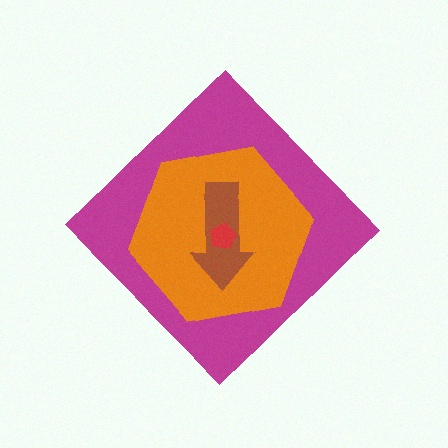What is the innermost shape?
The red pentagon.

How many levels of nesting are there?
4.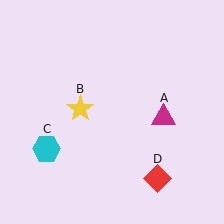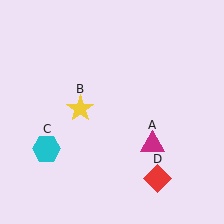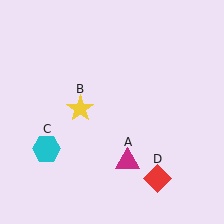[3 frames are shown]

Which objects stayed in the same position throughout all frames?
Yellow star (object B) and cyan hexagon (object C) and red diamond (object D) remained stationary.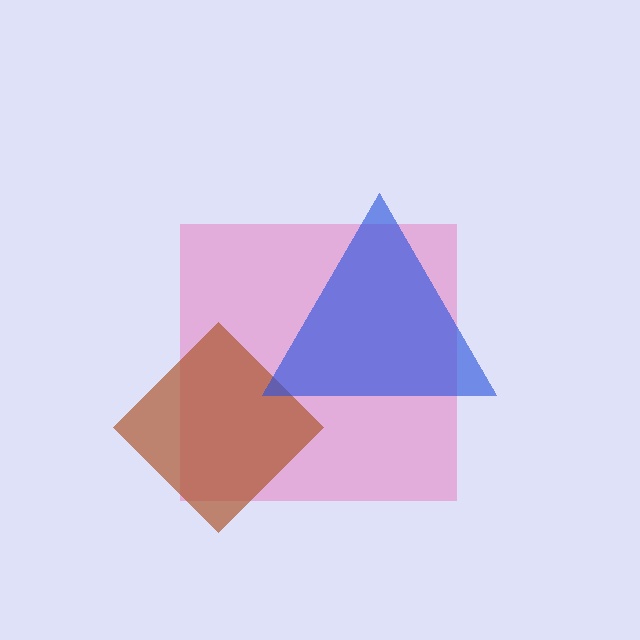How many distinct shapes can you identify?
There are 3 distinct shapes: a pink square, a brown diamond, a blue triangle.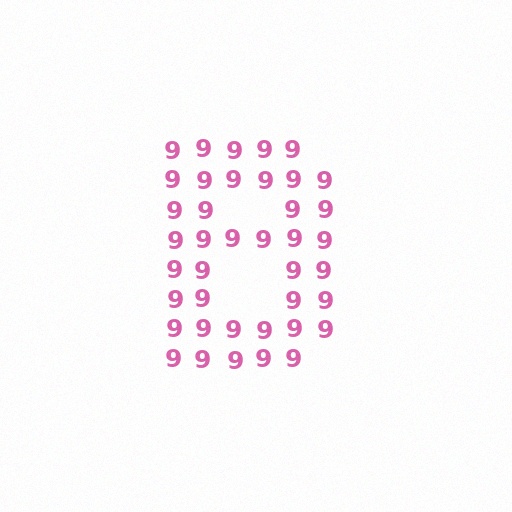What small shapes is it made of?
It is made of small digit 9's.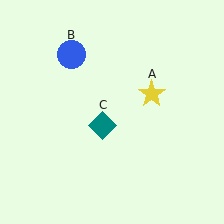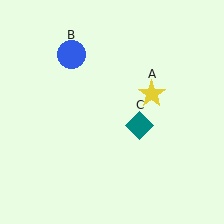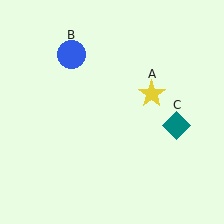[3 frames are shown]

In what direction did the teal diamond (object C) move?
The teal diamond (object C) moved right.